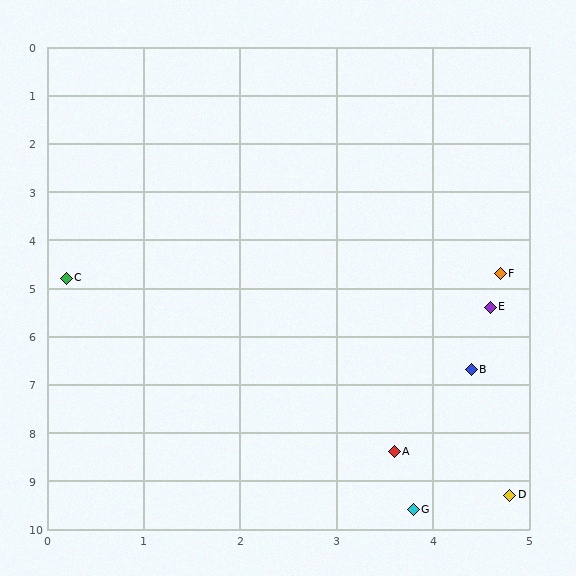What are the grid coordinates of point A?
Point A is at approximately (3.6, 8.4).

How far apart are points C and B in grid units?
Points C and B are about 4.6 grid units apart.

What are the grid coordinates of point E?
Point E is at approximately (4.6, 5.4).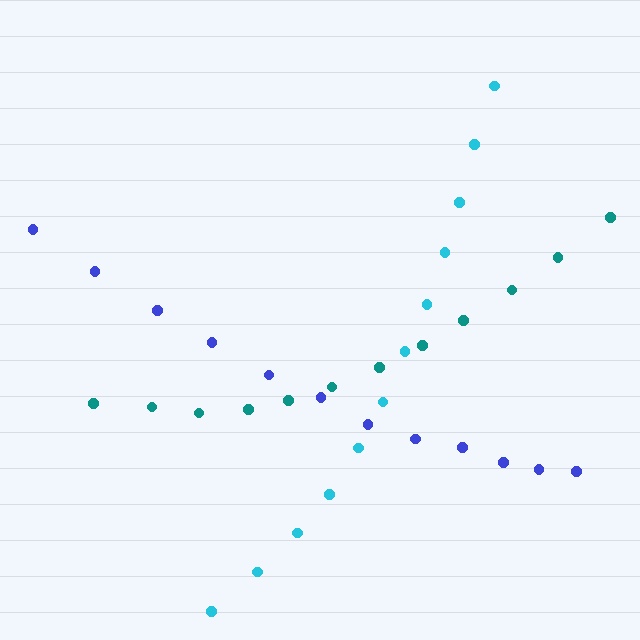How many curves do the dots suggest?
There are 3 distinct paths.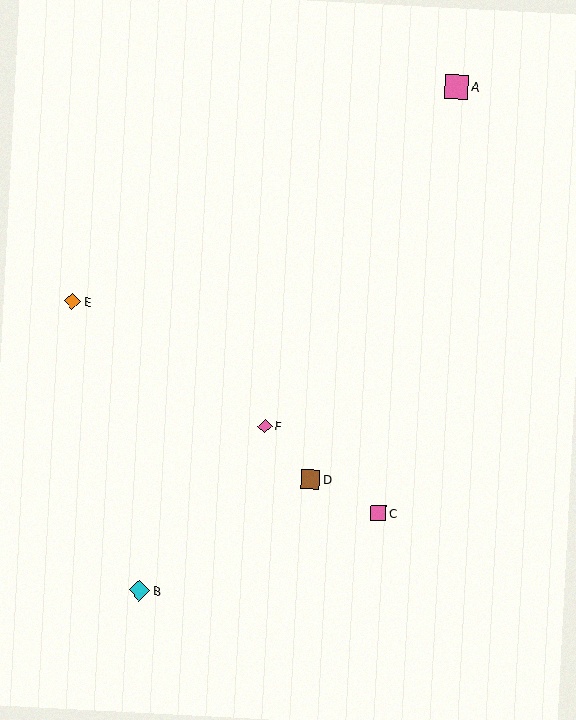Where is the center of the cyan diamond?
The center of the cyan diamond is at (139, 590).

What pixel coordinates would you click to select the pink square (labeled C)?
Click at (378, 513) to select the pink square C.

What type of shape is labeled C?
Shape C is a pink square.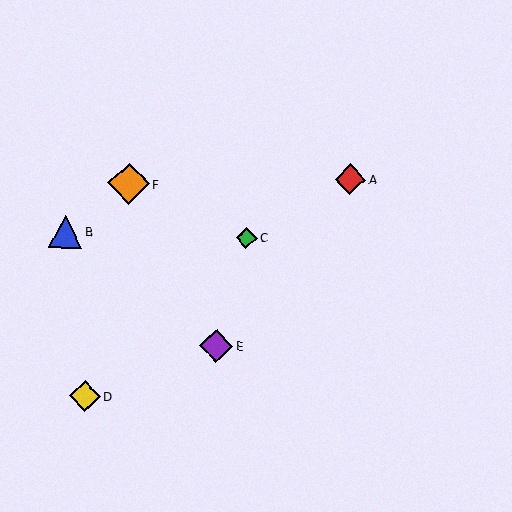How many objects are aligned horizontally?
2 objects (B, C) are aligned horizontally.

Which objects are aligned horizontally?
Objects B, C are aligned horizontally.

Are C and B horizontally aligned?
Yes, both are at y≈238.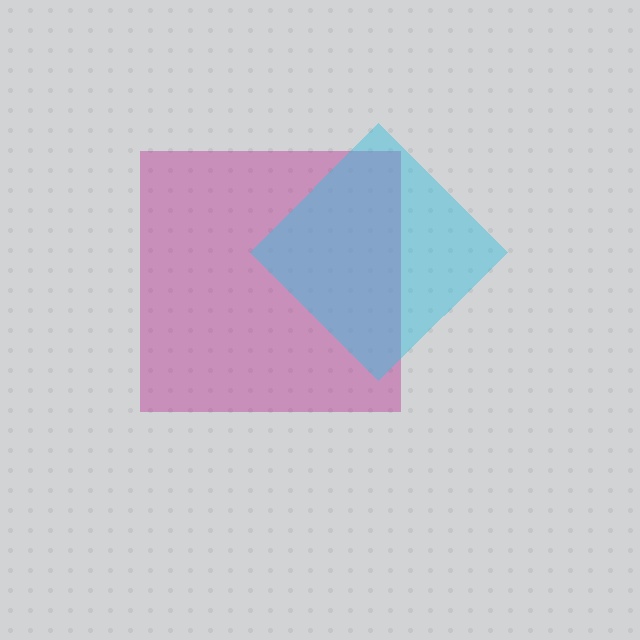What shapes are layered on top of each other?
The layered shapes are: a magenta square, a cyan diamond.